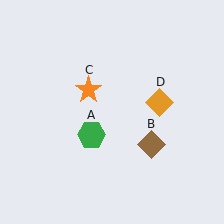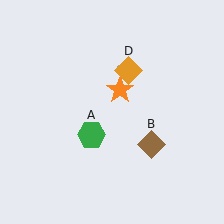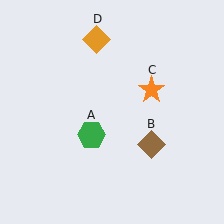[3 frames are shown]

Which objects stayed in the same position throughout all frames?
Green hexagon (object A) and brown diamond (object B) remained stationary.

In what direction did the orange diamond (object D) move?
The orange diamond (object D) moved up and to the left.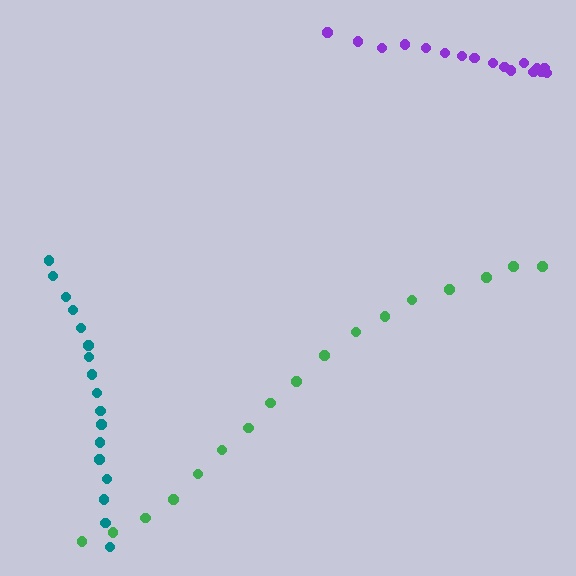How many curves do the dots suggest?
There are 3 distinct paths.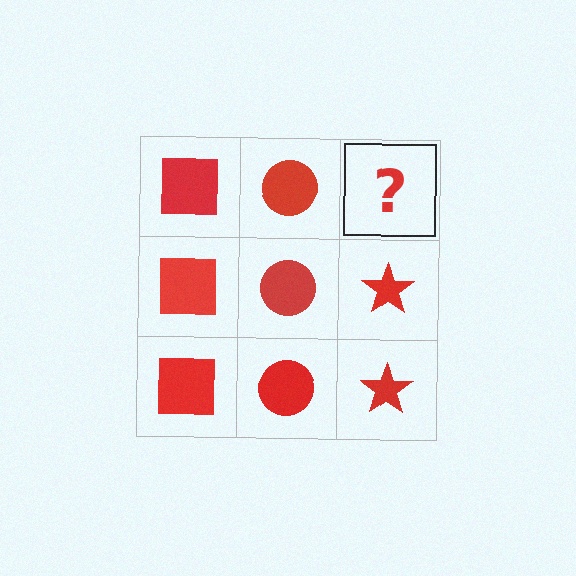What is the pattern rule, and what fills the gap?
The rule is that each column has a consistent shape. The gap should be filled with a red star.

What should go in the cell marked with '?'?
The missing cell should contain a red star.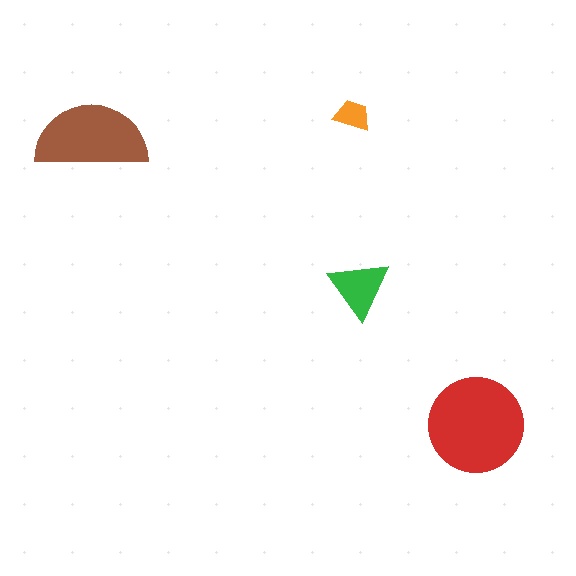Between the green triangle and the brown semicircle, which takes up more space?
The brown semicircle.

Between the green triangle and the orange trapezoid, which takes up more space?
The green triangle.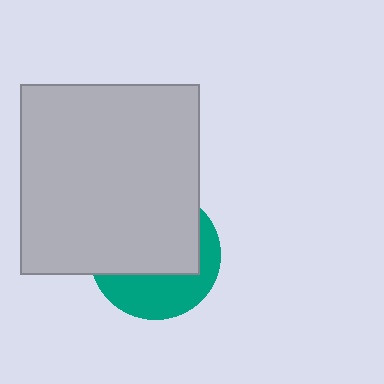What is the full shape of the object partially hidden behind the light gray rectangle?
The partially hidden object is a teal circle.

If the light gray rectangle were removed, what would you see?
You would see the complete teal circle.